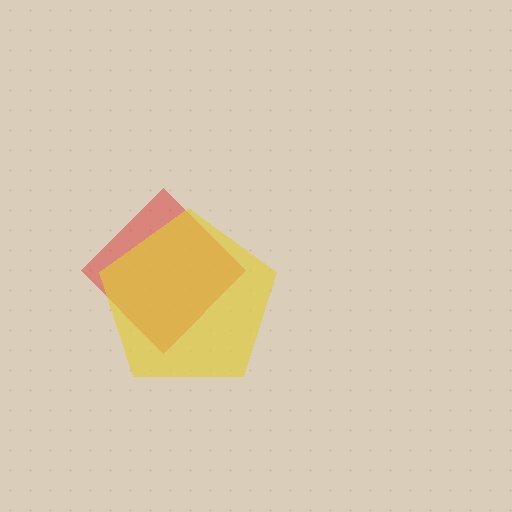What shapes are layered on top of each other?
The layered shapes are: a red diamond, a yellow pentagon.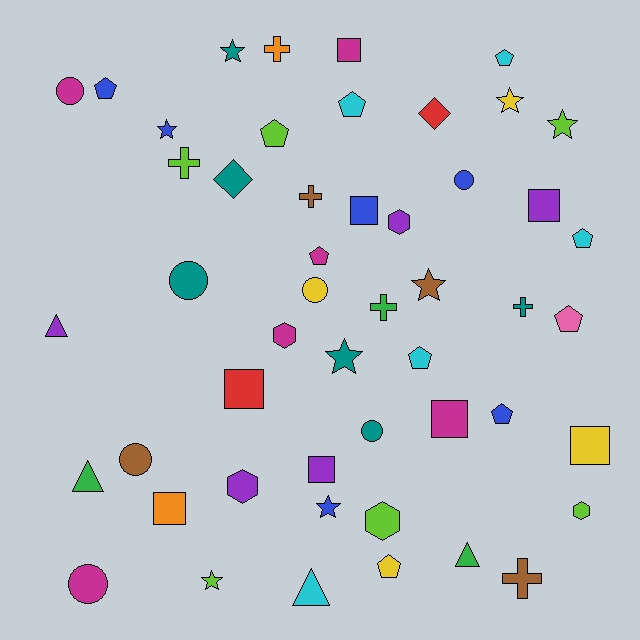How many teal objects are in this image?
There are 6 teal objects.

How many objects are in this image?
There are 50 objects.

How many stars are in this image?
There are 8 stars.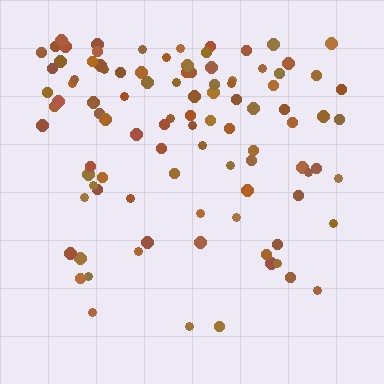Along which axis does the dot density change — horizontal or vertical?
Vertical.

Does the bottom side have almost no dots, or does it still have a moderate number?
Still a moderate number, just noticeably fewer than the top.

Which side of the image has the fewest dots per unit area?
The bottom.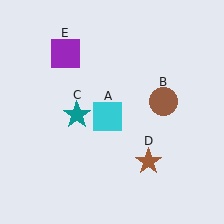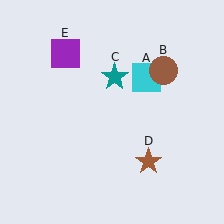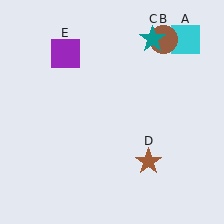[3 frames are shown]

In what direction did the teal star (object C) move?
The teal star (object C) moved up and to the right.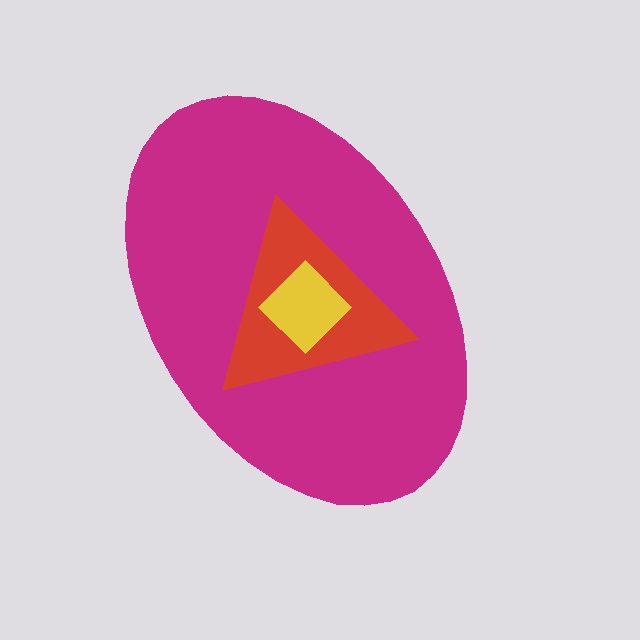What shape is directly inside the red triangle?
The yellow diamond.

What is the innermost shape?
The yellow diamond.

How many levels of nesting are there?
3.